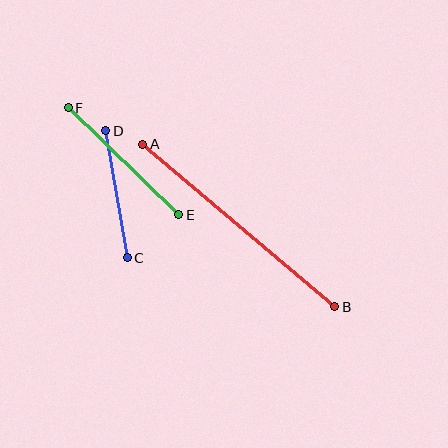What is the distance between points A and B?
The distance is approximately 251 pixels.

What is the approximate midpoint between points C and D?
The midpoint is at approximately (117, 194) pixels.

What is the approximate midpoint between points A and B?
The midpoint is at approximately (239, 225) pixels.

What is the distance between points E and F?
The distance is approximately 154 pixels.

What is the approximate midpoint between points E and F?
The midpoint is at approximately (124, 161) pixels.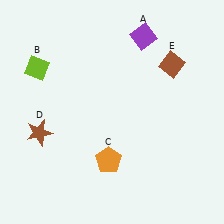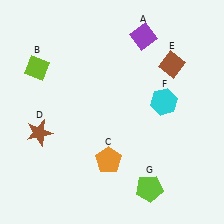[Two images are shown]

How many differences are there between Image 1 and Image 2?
There are 2 differences between the two images.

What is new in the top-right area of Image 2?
A cyan hexagon (F) was added in the top-right area of Image 2.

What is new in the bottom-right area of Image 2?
A lime pentagon (G) was added in the bottom-right area of Image 2.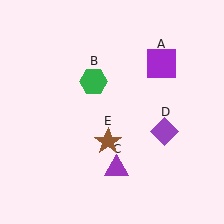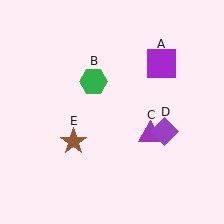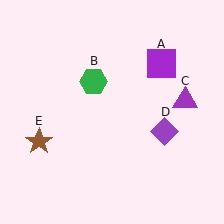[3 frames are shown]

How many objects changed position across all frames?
2 objects changed position: purple triangle (object C), brown star (object E).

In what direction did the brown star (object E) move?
The brown star (object E) moved left.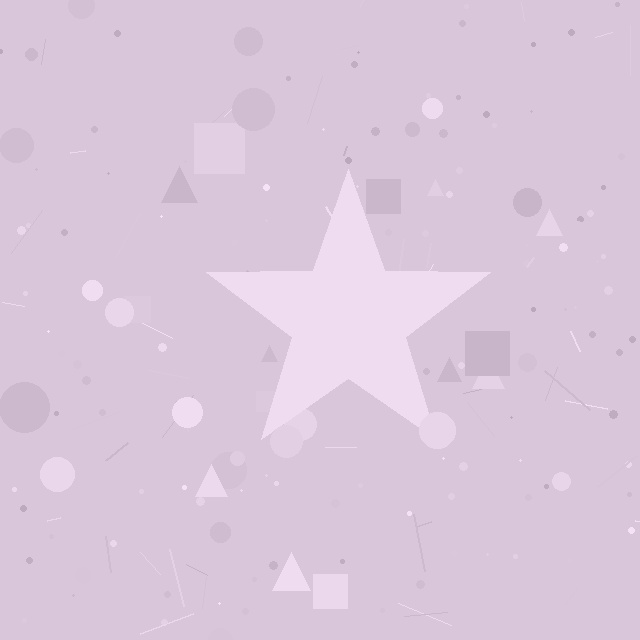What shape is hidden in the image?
A star is hidden in the image.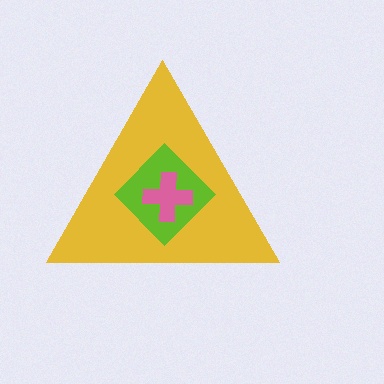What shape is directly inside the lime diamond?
The pink cross.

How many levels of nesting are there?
3.